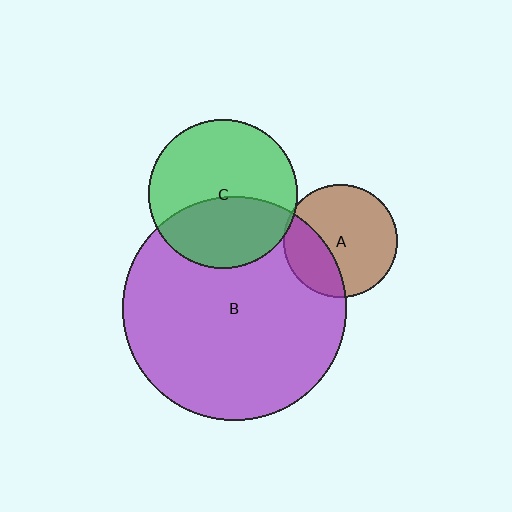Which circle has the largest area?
Circle B (purple).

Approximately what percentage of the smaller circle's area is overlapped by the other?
Approximately 30%.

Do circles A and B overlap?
Yes.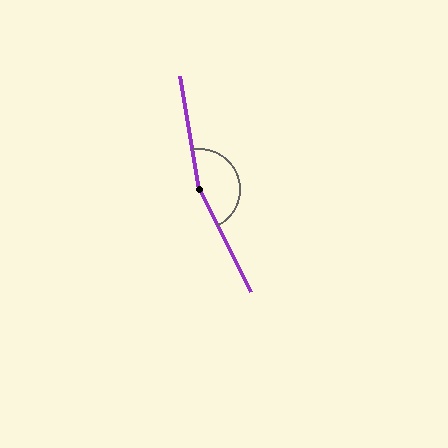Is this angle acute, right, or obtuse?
It is obtuse.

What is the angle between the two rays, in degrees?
Approximately 163 degrees.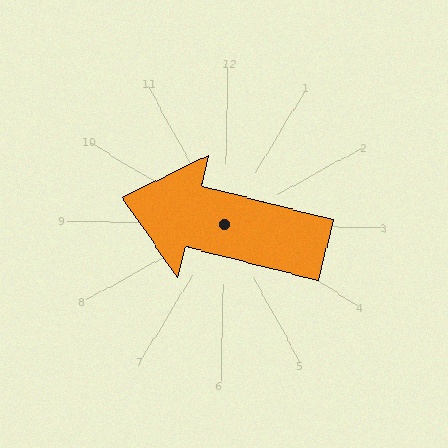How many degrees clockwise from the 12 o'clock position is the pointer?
Approximately 283 degrees.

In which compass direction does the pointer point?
West.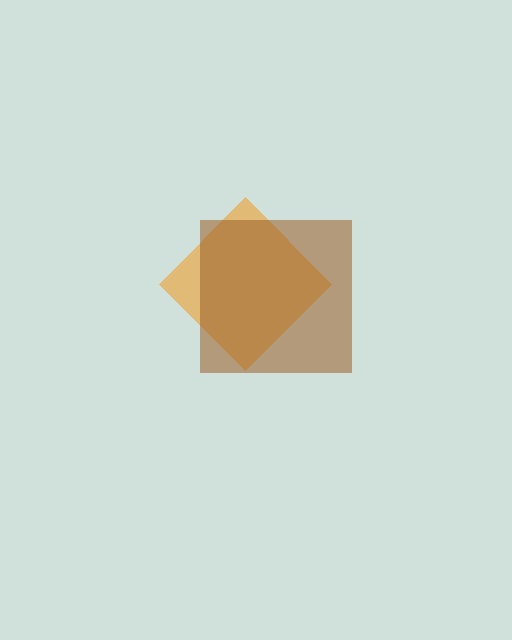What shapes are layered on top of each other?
The layered shapes are: an orange diamond, a brown square.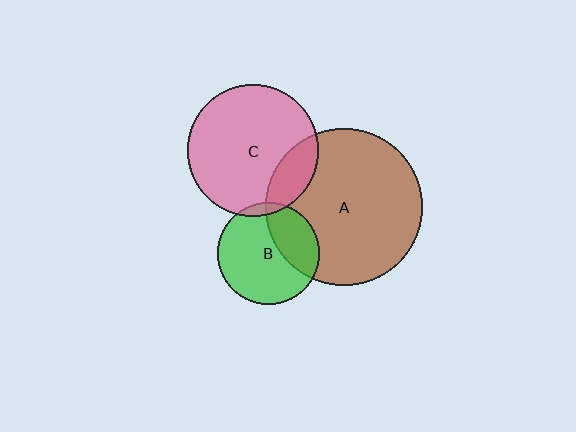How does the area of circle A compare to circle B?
Approximately 2.4 times.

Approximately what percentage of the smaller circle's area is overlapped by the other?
Approximately 20%.